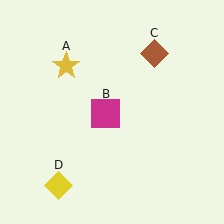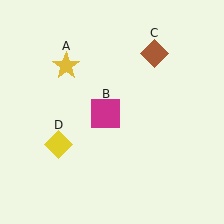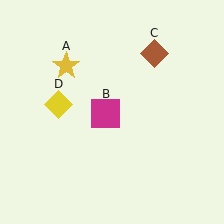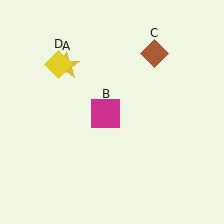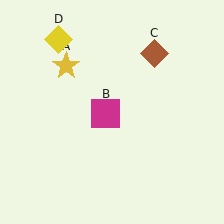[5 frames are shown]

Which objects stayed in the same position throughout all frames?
Yellow star (object A) and magenta square (object B) and brown diamond (object C) remained stationary.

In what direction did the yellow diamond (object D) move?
The yellow diamond (object D) moved up.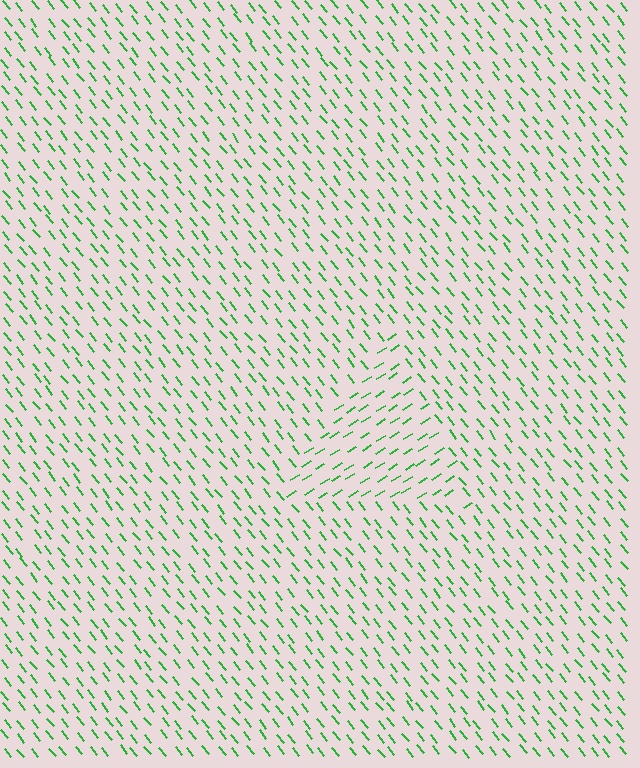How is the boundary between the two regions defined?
The boundary is defined purely by a change in line orientation (approximately 83 degrees difference). All lines are the same color and thickness.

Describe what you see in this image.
The image is filled with small green line segments. A triangle region in the image has lines oriented differently from the surrounding lines, creating a visible texture boundary.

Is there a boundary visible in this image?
Yes, there is a texture boundary formed by a change in line orientation.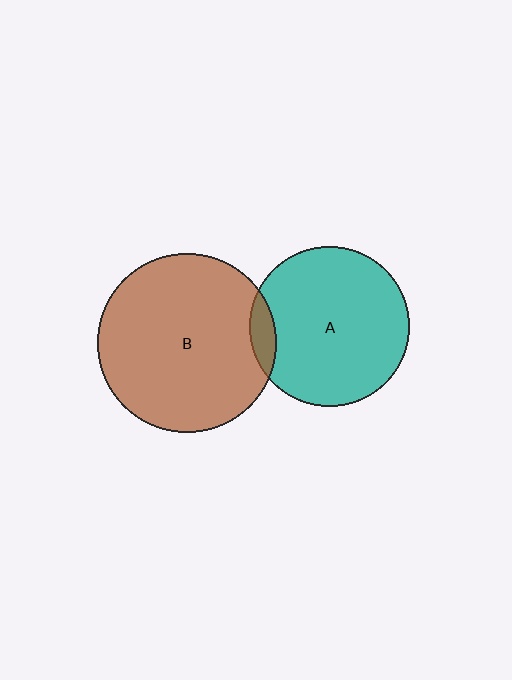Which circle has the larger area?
Circle B (brown).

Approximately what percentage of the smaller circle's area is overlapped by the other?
Approximately 10%.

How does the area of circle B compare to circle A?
Approximately 1.3 times.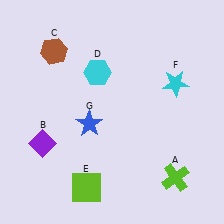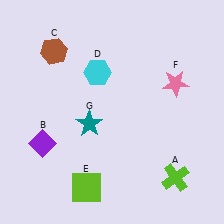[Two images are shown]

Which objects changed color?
F changed from cyan to pink. G changed from blue to teal.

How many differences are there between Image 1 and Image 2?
There are 2 differences between the two images.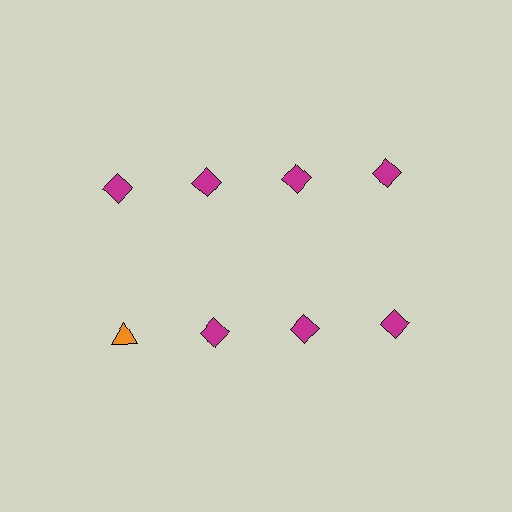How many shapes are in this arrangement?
There are 8 shapes arranged in a grid pattern.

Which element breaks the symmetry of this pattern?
The orange triangle in the second row, leftmost column breaks the symmetry. All other shapes are magenta diamonds.